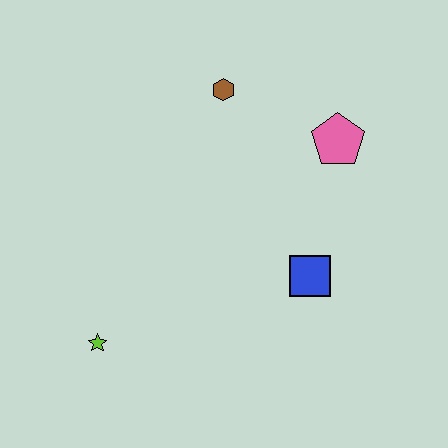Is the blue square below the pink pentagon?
Yes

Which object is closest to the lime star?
The blue square is closest to the lime star.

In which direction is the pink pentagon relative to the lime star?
The pink pentagon is to the right of the lime star.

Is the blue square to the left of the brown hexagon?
No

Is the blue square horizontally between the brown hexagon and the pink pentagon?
Yes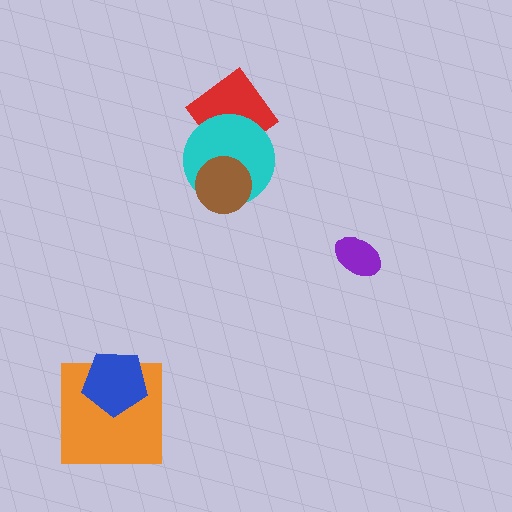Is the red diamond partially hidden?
Yes, it is partially covered by another shape.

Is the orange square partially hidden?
Yes, it is partially covered by another shape.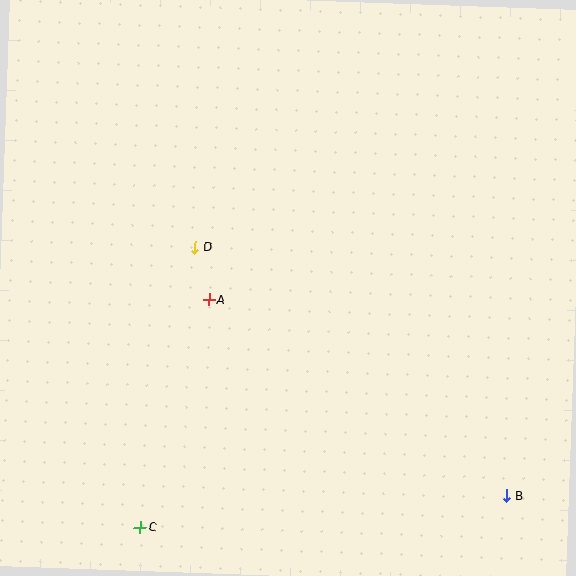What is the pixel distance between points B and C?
The distance between B and C is 368 pixels.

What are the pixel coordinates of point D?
Point D is at (195, 247).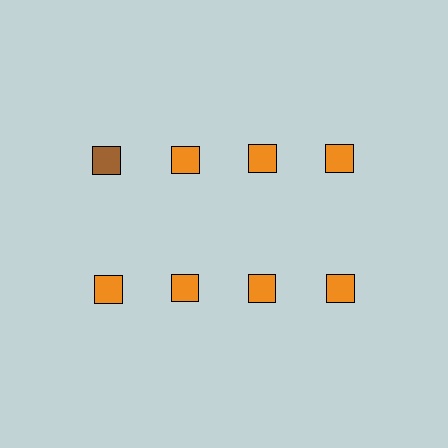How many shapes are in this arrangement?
There are 8 shapes arranged in a grid pattern.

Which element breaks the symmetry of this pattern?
The brown square in the top row, leftmost column breaks the symmetry. All other shapes are orange squares.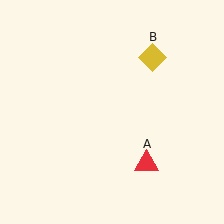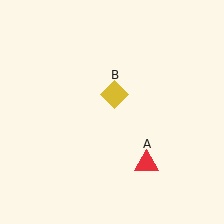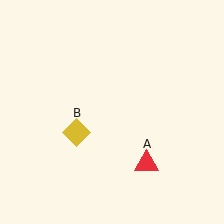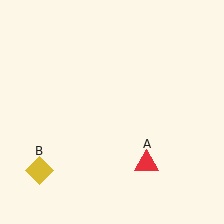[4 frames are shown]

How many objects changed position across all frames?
1 object changed position: yellow diamond (object B).